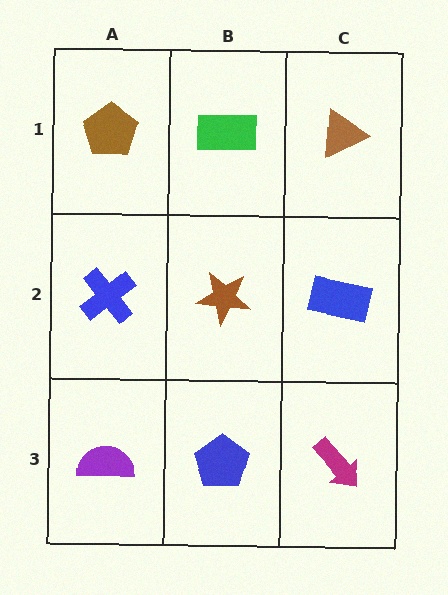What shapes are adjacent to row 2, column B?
A green rectangle (row 1, column B), a blue pentagon (row 3, column B), a blue cross (row 2, column A), a blue rectangle (row 2, column C).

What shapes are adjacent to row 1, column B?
A brown star (row 2, column B), a brown pentagon (row 1, column A), a brown triangle (row 1, column C).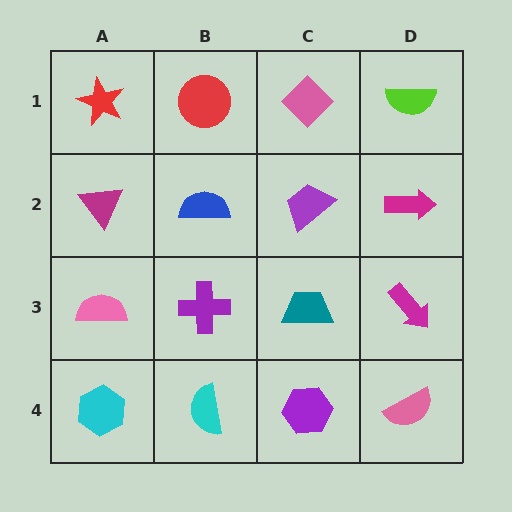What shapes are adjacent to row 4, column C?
A teal trapezoid (row 3, column C), a cyan semicircle (row 4, column B), a pink semicircle (row 4, column D).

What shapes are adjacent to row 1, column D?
A magenta arrow (row 2, column D), a pink diamond (row 1, column C).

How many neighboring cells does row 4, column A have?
2.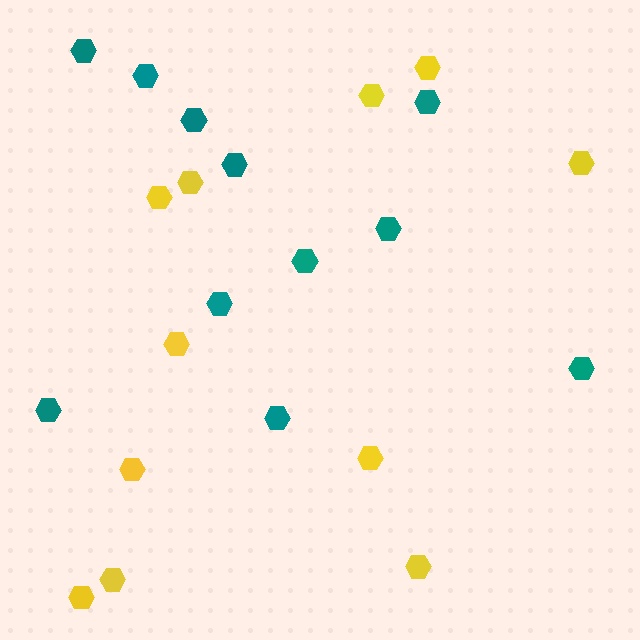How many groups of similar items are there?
There are 2 groups: one group of teal hexagons (11) and one group of yellow hexagons (11).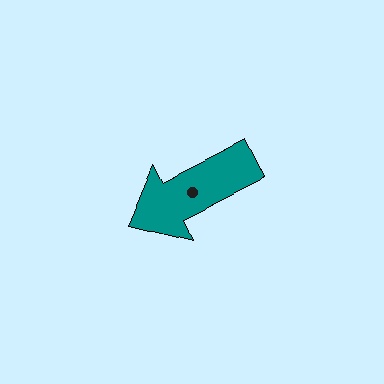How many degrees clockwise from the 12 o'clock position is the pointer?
Approximately 243 degrees.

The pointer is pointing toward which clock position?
Roughly 8 o'clock.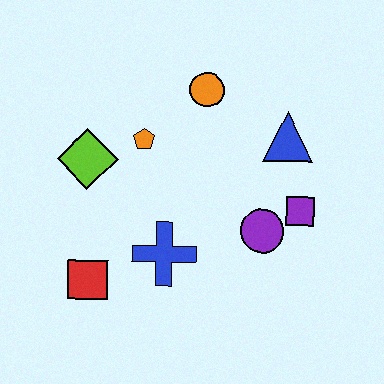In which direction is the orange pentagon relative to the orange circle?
The orange pentagon is to the left of the orange circle.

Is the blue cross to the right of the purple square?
No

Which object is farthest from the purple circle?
The lime diamond is farthest from the purple circle.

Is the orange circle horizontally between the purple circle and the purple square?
No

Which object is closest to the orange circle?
The orange pentagon is closest to the orange circle.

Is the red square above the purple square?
No